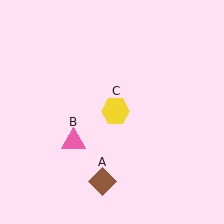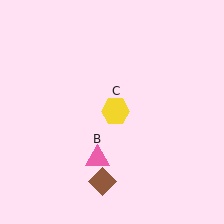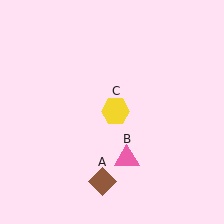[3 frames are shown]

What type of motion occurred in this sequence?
The pink triangle (object B) rotated counterclockwise around the center of the scene.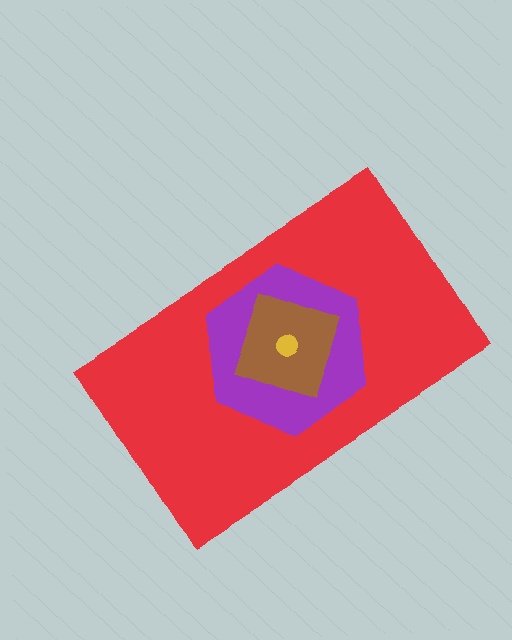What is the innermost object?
The yellow circle.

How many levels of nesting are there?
4.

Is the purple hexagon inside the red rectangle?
Yes.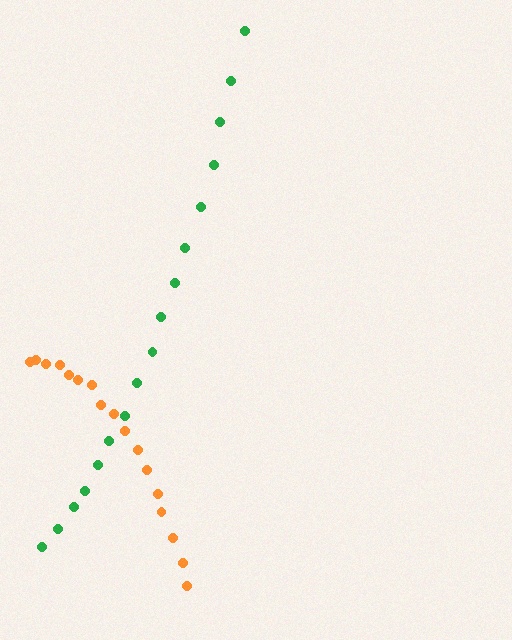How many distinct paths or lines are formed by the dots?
There are 2 distinct paths.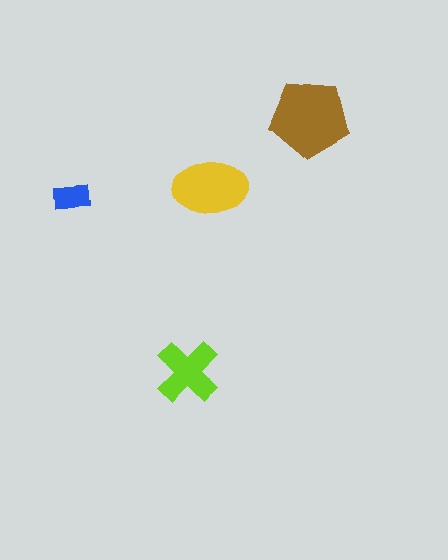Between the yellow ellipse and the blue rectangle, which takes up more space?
The yellow ellipse.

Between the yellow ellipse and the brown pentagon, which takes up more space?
The brown pentagon.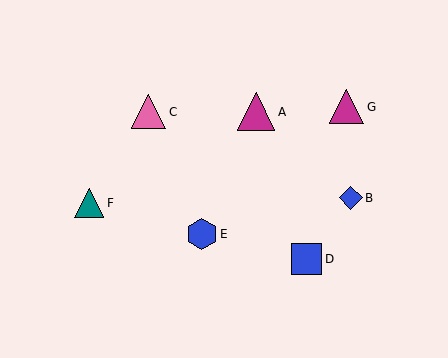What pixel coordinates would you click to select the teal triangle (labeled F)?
Click at (89, 203) to select the teal triangle F.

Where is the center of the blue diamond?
The center of the blue diamond is at (351, 198).